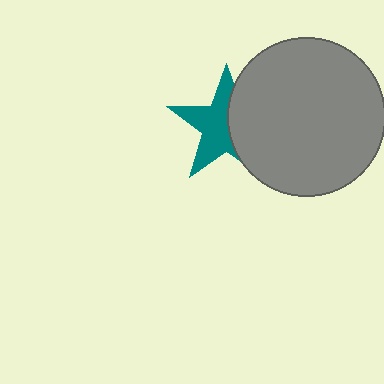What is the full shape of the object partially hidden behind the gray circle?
The partially hidden object is a teal star.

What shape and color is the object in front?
The object in front is a gray circle.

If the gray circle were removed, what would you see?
You would see the complete teal star.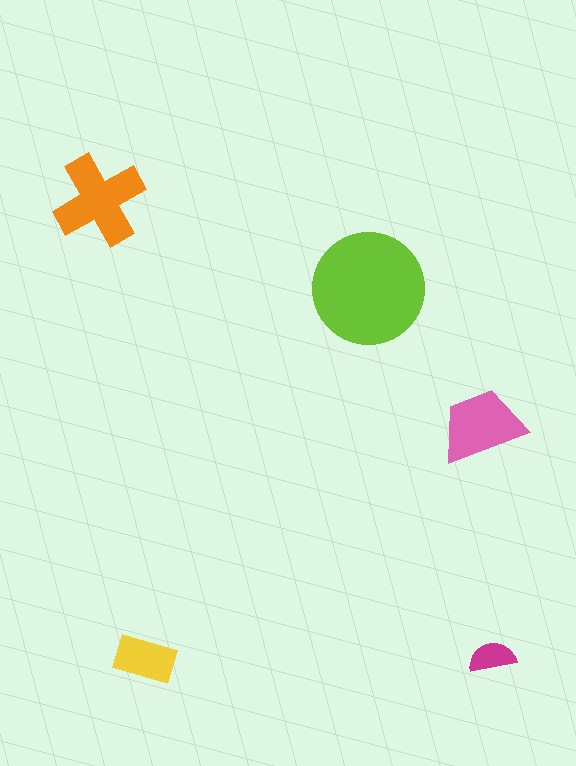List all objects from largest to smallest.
The lime circle, the orange cross, the pink trapezoid, the yellow rectangle, the magenta semicircle.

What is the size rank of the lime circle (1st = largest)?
1st.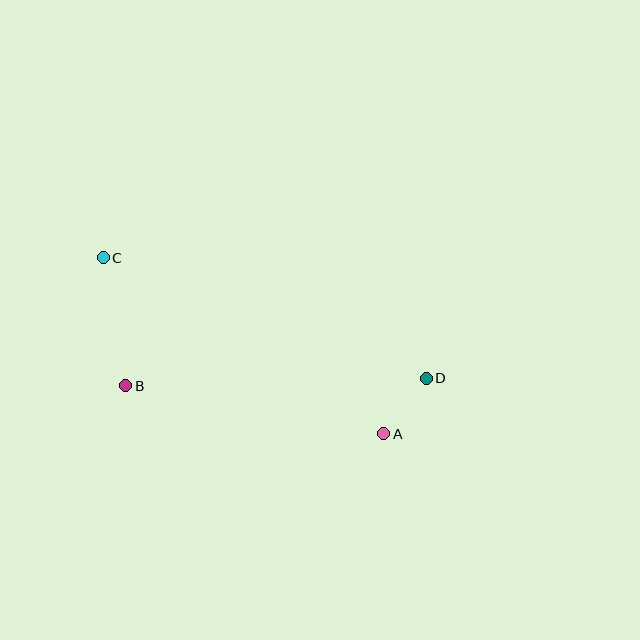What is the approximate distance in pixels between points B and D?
The distance between B and D is approximately 301 pixels.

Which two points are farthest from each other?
Points C and D are farthest from each other.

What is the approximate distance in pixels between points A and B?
The distance between A and B is approximately 263 pixels.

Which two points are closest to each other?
Points A and D are closest to each other.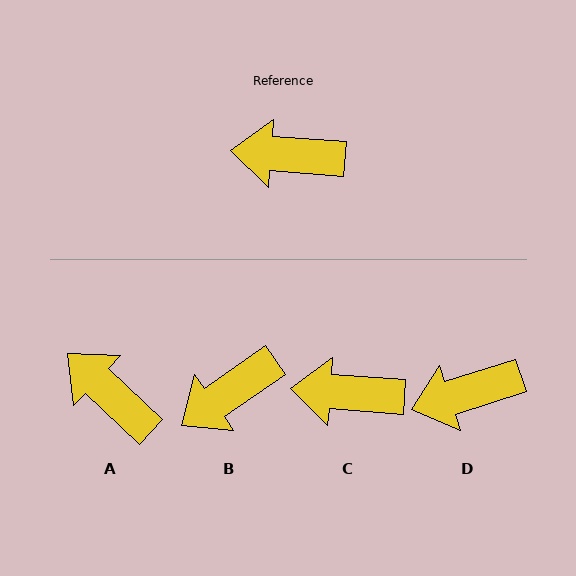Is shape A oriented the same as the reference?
No, it is off by about 39 degrees.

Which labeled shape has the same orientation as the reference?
C.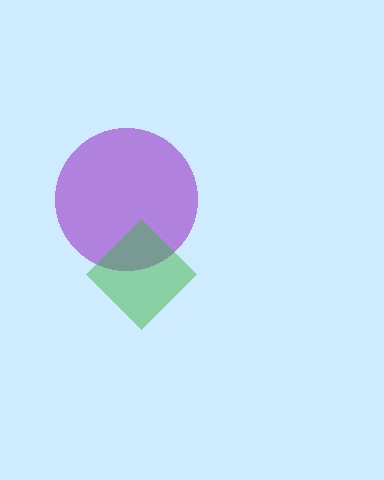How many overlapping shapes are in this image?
There are 2 overlapping shapes in the image.